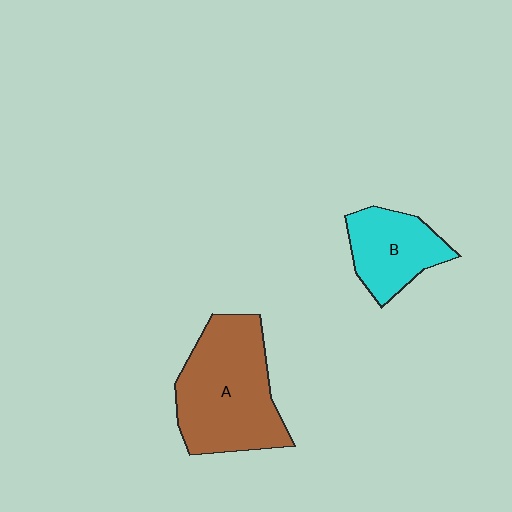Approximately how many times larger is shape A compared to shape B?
Approximately 1.8 times.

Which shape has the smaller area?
Shape B (cyan).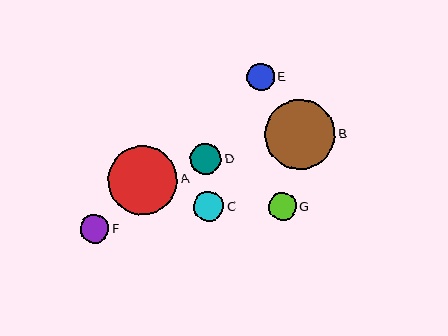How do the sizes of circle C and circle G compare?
Circle C and circle G are approximately the same size.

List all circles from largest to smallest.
From largest to smallest: B, A, D, C, F, G, E.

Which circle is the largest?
Circle B is the largest with a size of approximately 70 pixels.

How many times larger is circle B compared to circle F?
Circle B is approximately 2.5 times the size of circle F.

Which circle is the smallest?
Circle E is the smallest with a size of approximately 27 pixels.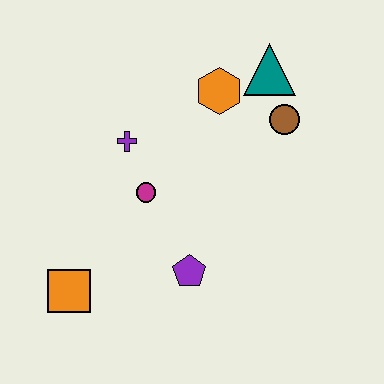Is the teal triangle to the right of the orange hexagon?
Yes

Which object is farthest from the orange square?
The teal triangle is farthest from the orange square.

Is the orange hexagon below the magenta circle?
No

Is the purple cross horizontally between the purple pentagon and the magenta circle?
No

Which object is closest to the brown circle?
The teal triangle is closest to the brown circle.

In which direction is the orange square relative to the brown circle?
The orange square is to the left of the brown circle.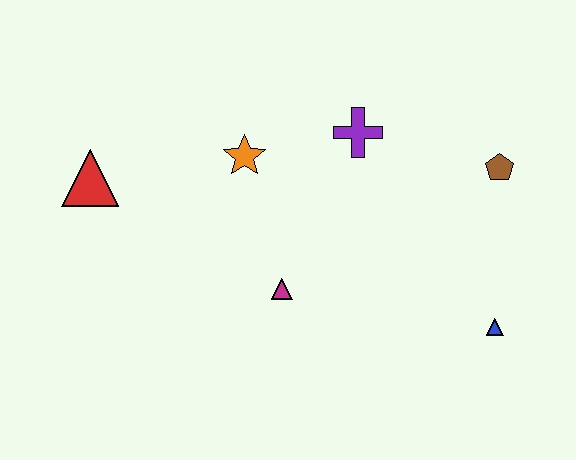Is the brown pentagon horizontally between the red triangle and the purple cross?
No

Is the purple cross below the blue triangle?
No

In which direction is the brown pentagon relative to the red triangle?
The brown pentagon is to the right of the red triangle.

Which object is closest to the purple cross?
The orange star is closest to the purple cross.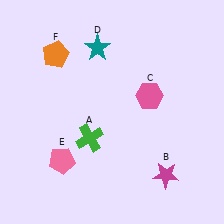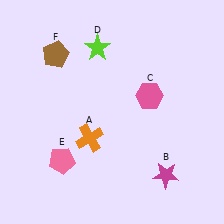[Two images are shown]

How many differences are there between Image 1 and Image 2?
There are 3 differences between the two images.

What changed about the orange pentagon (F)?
In Image 1, F is orange. In Image 2, it changed to brown.